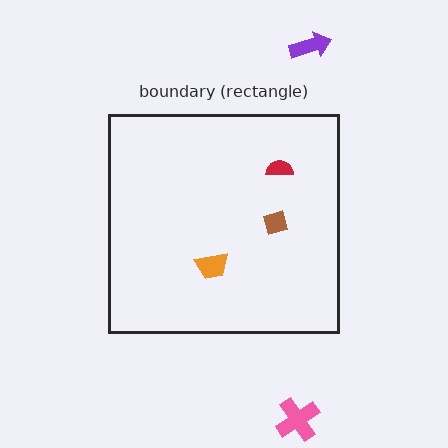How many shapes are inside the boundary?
3 inside, 2 outside.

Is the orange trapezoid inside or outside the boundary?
Inside.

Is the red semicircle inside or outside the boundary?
Inside.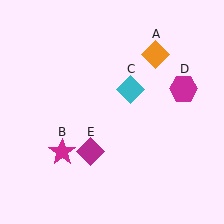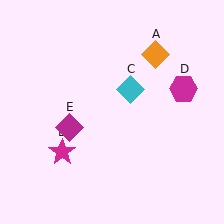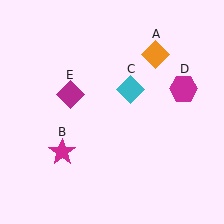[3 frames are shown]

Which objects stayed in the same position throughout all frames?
Orange diamond (object A) and magenta star (object B) and cyan diamond (object C) and magenta hexagon (object D) remained stationary.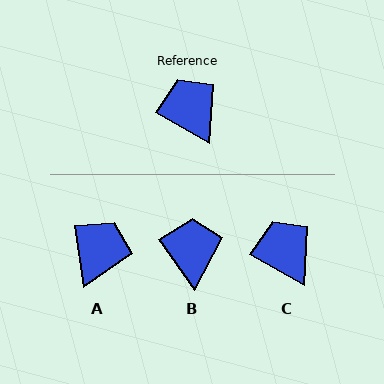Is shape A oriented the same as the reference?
No, it is off by about 52 degrees.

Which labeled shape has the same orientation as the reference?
C.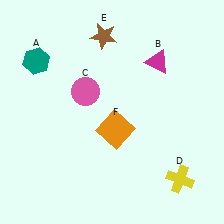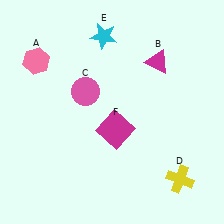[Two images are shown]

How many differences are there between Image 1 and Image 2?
There are 3 differences between the two images.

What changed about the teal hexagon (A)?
In Image 1, A is teal. In Image 2, it changed to pink.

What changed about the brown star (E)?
In Image 1, E is brown. In Image 2, it changed to cyan.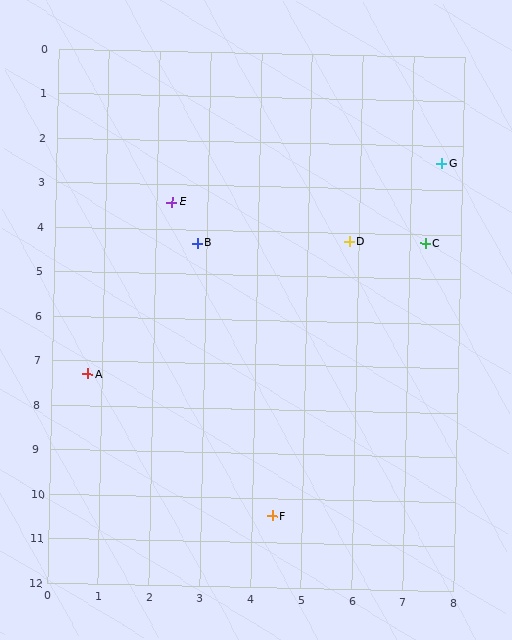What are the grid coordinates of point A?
Point A is at approximately (0.7, 7.3).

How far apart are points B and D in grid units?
Points B and D are about 3.0 grid units apart.